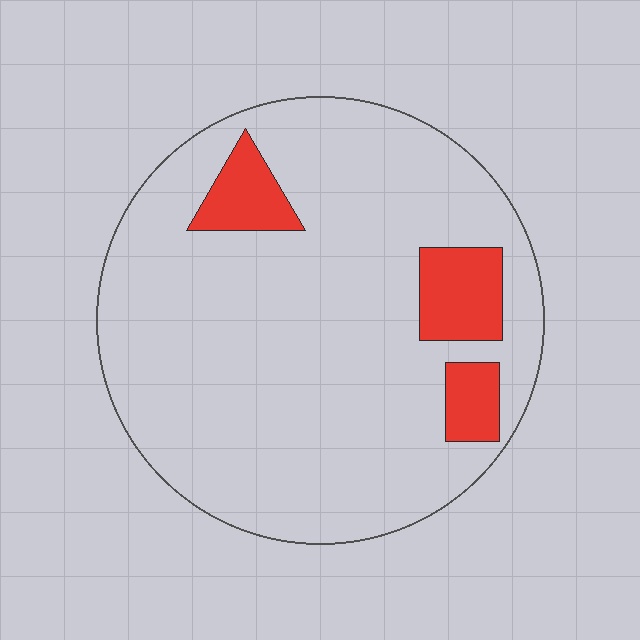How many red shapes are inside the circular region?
3.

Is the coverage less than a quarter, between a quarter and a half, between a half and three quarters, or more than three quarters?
Less than a quarter.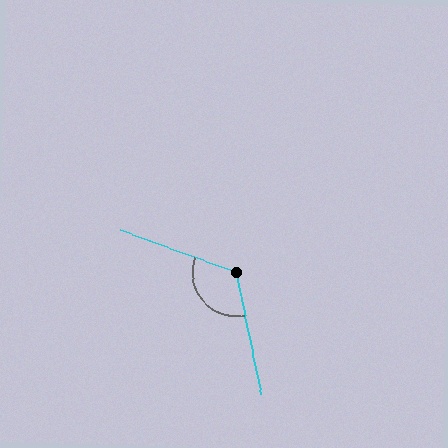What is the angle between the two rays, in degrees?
Approximately 121 degrees.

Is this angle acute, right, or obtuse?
It is obtuse.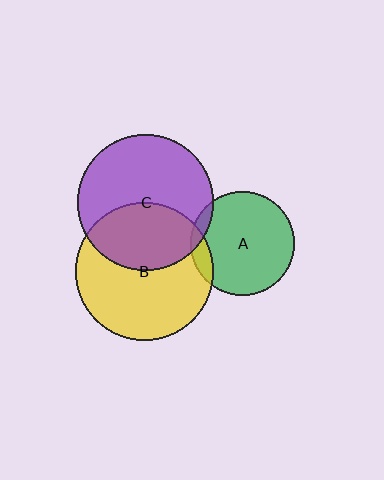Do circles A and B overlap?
Yes.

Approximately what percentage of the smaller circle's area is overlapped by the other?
Approximately 10%.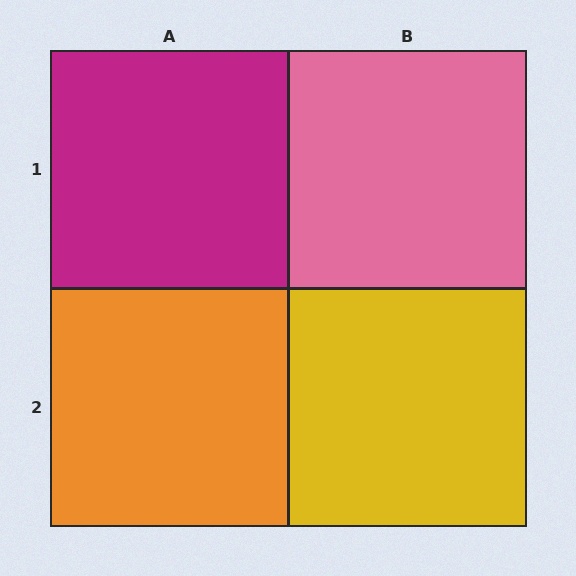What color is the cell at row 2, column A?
Orange.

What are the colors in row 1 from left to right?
Magenta, pink.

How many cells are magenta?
1 cell is magenta.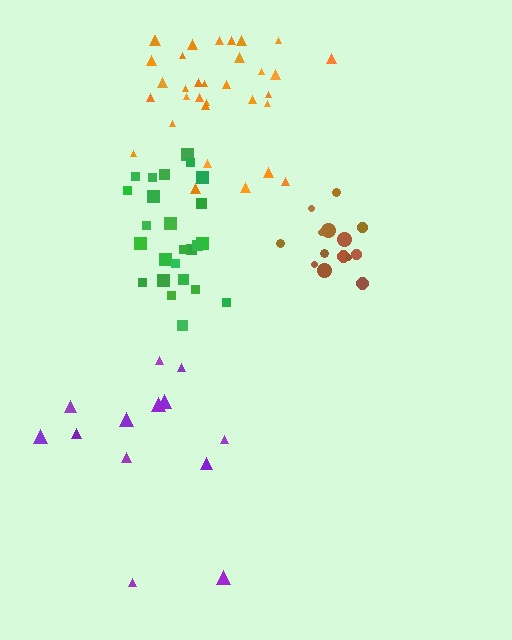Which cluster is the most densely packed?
Brown.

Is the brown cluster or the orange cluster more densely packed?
Brown.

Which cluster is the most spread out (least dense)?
Purple.